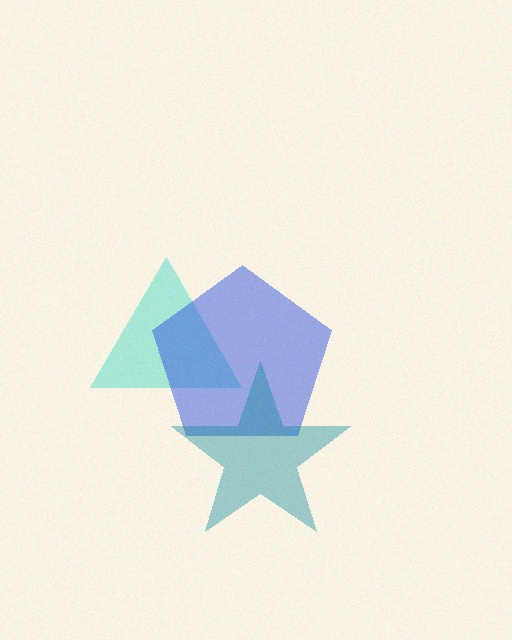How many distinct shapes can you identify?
There are 3 distinct shapes: a cyan triangle, a blue pentagon, a teal star.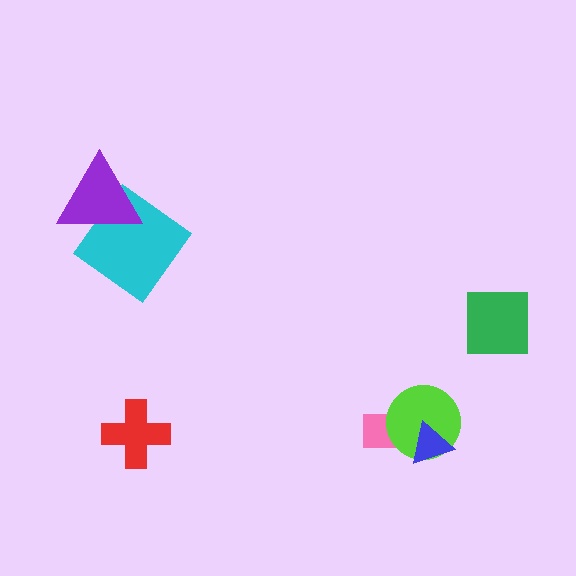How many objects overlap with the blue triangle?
2 objects overlap with the blue triangle.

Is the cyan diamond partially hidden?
Yes, it is partially covered by another shape.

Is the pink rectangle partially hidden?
Yes, it is partially covered by another shape.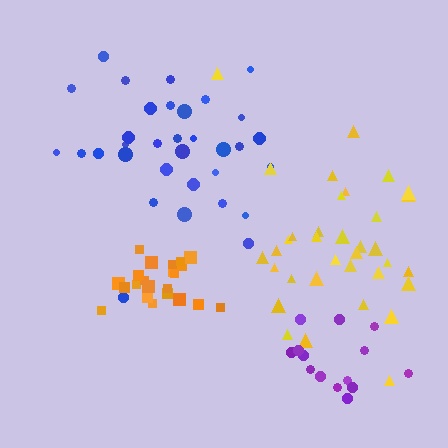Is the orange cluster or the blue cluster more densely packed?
Orange.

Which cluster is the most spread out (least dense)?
Blue.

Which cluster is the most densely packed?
Orange.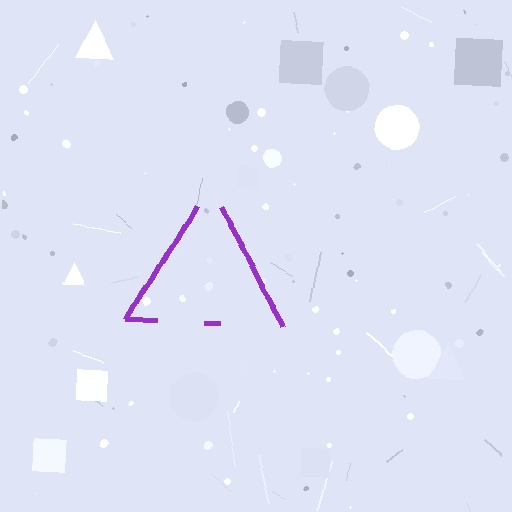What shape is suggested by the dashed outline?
The dashed outline suggests a triangle.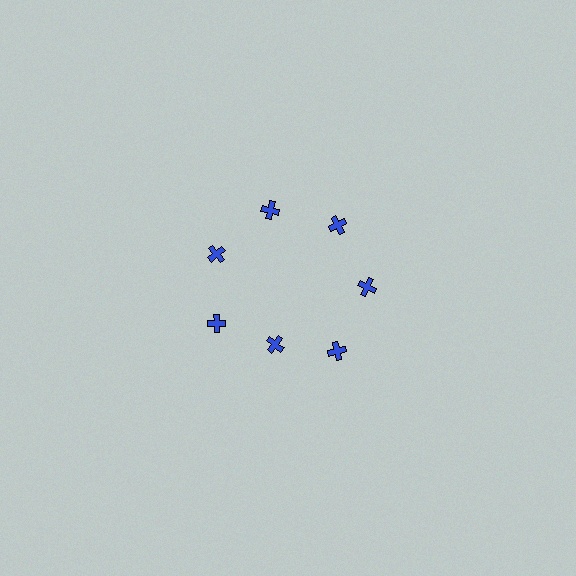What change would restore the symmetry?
The symmetry would be restored by moving it outward, back onto the ring so that all 7 crosses sit at equal angles and equal distance from the center.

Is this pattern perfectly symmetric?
No. The 7 blue crosses are arranged in a ring, but one element near the 6 o'clock position is pulled inward toward the center, breaking the 7-fold rotational symmetry.